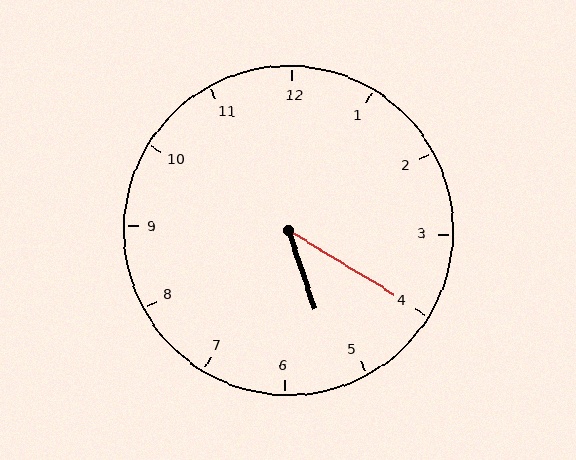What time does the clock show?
5:20.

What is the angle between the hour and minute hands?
Approximately 40 degrees.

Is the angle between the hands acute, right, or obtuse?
It is acute.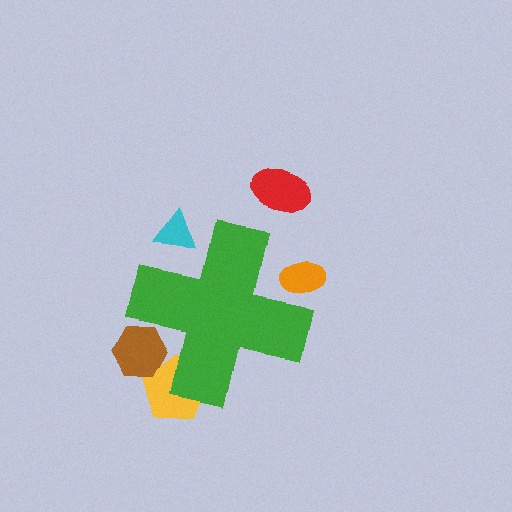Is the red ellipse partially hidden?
No, the red ellipse is fully visible.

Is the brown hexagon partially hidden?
Yes, the brown hexagon is partially hidden behind the green cross.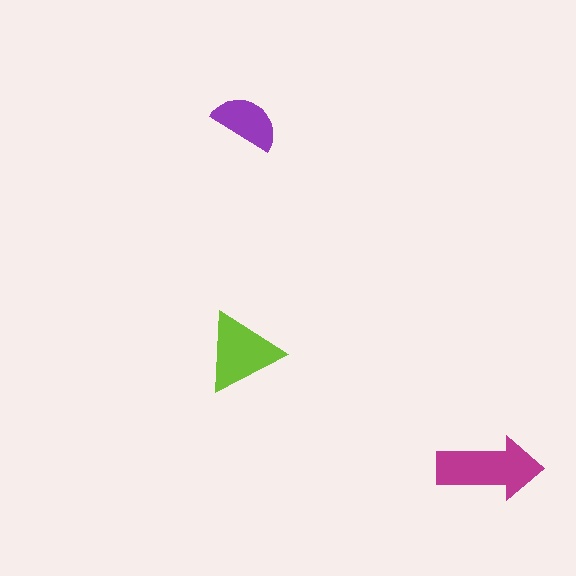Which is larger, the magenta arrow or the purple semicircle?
The magenta arrow.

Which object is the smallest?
The purple semicircle.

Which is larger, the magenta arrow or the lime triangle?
The magenta arrow.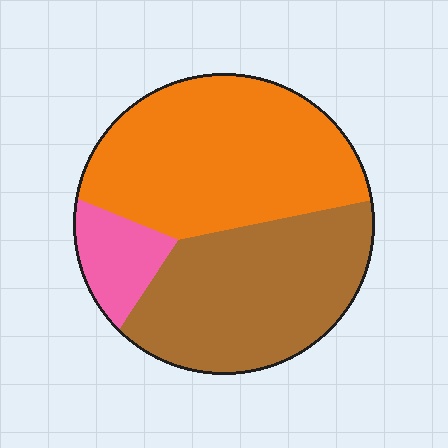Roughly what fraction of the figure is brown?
Brown covers roughly 40% of the figure.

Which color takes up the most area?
Orange, at roughly 50%.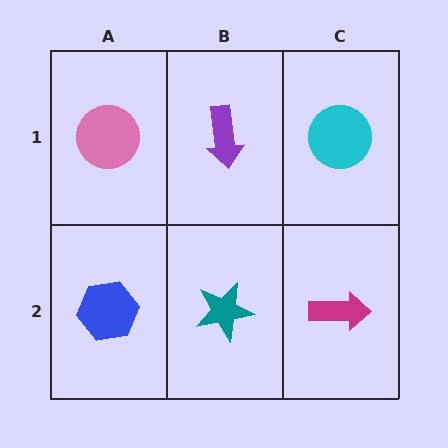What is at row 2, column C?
A magenta arrow.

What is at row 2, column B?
A teal star.